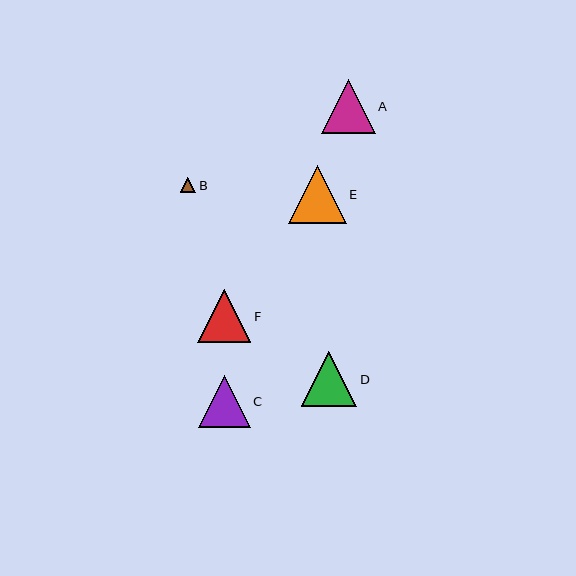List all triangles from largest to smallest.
From largest to smallest: E, D, A, F, C, B.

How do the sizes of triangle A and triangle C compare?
Triangle A and triangle C are approximately the same size.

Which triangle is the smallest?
Triangle B is the smallest with a size of approximately 15 pixels.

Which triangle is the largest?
Triangle E is the largest with a size of approximately 58 pixels.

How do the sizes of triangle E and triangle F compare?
Triangle E and triangle F are approximately the same size.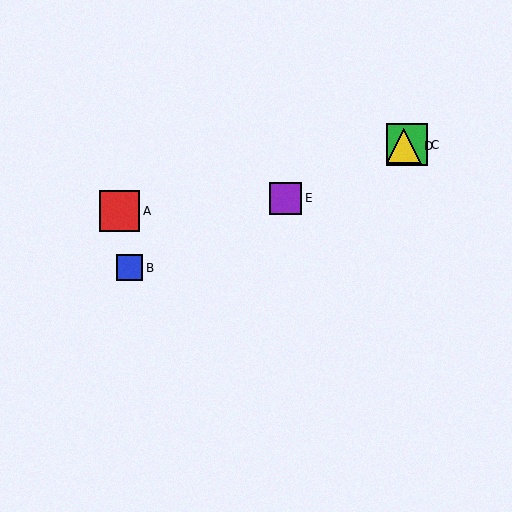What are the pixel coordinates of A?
Object A is at (120, 211).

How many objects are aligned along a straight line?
4 objects (B, C, D, E) are aligned along a straight line.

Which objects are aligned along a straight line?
Objects B, C, D, E are aligned along a straight line.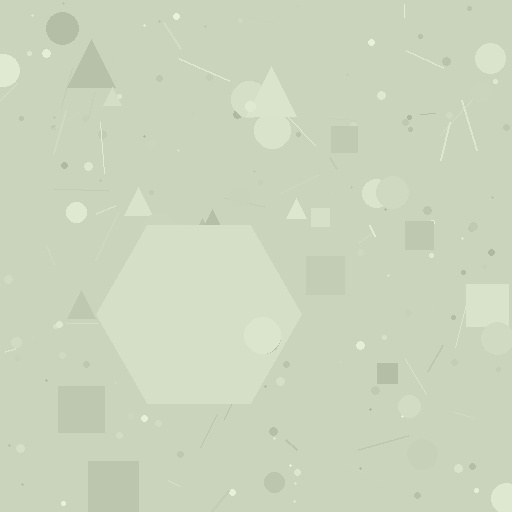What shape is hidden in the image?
A hexagon is hidden in the image.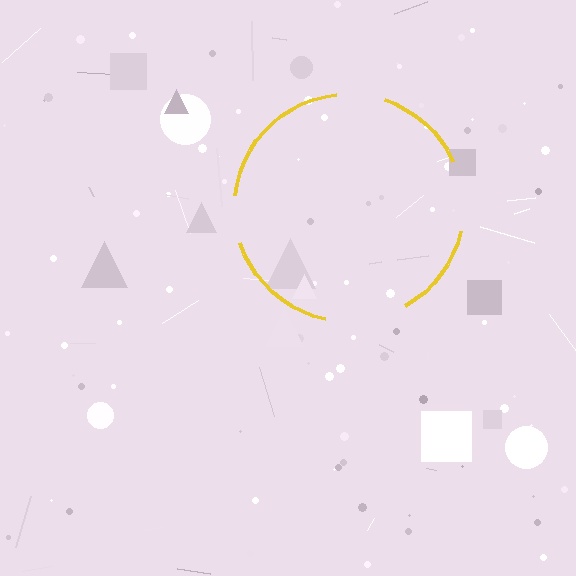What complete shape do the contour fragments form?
The contour fragments form a circle.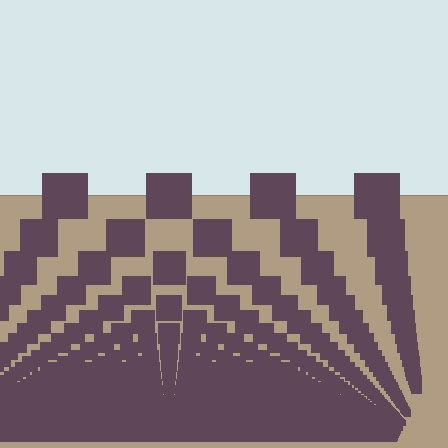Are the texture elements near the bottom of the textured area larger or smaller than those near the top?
Smaller. The gradient is inverted — elements near the bottom are smaller and denser.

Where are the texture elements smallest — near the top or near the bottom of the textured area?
Near the bottom.